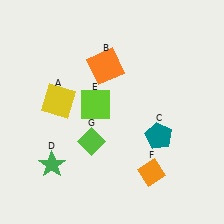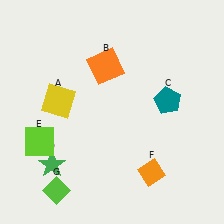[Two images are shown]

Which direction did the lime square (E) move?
The lime square (E) moved left.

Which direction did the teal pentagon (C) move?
The teal pentagon (C) moved up.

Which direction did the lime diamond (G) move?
The lime diamond (G) moved down.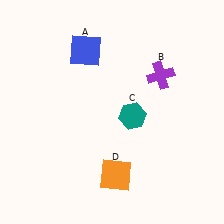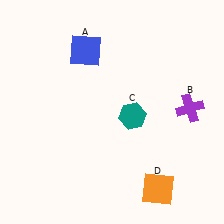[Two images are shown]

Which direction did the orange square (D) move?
The orange square (D) moved right.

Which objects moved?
The objects that moved are: the purple cross (B), the orange square (D).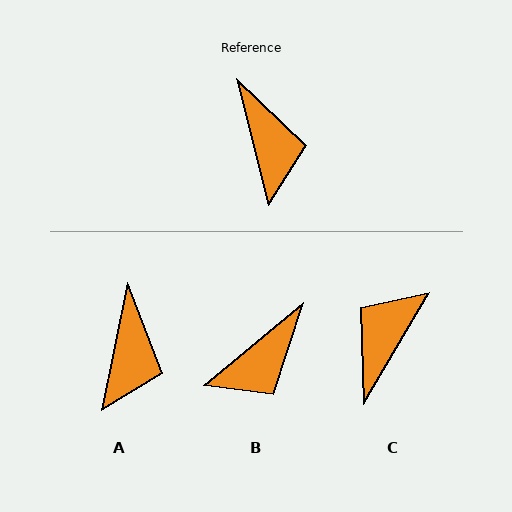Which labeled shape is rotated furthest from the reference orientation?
C, about 135 degrees away.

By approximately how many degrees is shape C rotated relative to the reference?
Approximately 135 degrees counter-clockwise.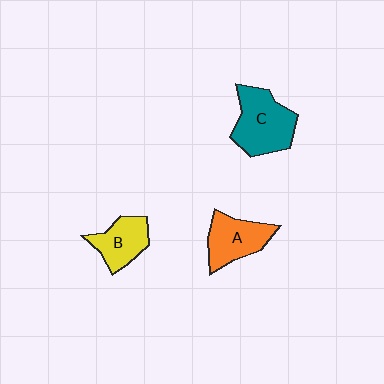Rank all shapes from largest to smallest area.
From largest to smallest: C (teal), A (orange), B (yellow).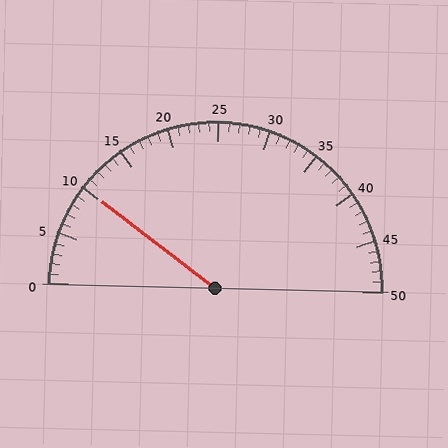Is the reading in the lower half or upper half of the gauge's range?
The reading is in the lower half of the range (0 to 50).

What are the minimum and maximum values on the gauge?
The gauge ranges from 0 to 50.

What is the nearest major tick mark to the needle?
The nearest major tick mark is 10.